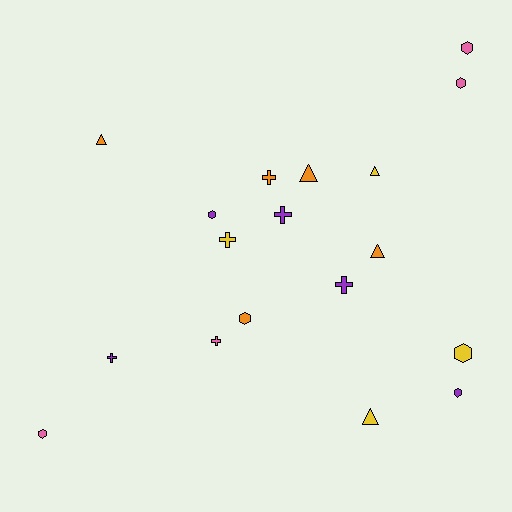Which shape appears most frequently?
Hexagon, with 7 objects.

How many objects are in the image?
There are 18 objects.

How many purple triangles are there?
There are no purple triangles.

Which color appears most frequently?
Orange, with 5 objects.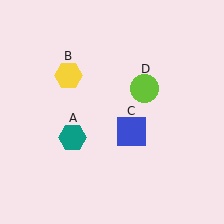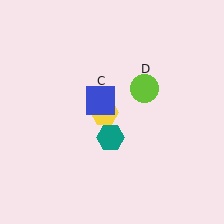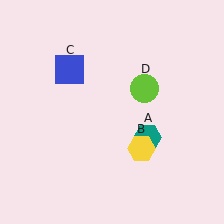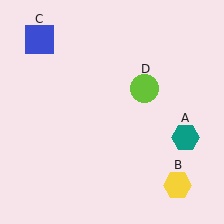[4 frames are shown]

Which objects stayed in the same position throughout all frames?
Lime circle (object D) remained stationary.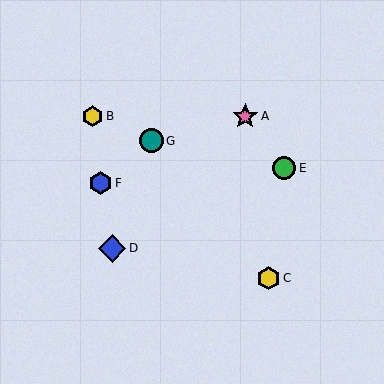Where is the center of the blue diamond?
The center of the blue diamond is at (112, 248).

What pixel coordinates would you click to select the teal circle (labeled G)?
Click at (151, 141) to select the teal circle G.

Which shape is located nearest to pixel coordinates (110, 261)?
The blue diamond (labeled D) at (112, 248) is nearest to that location.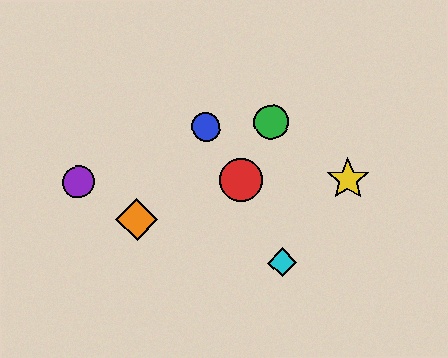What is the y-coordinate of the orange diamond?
The orange diamond is at y≈219.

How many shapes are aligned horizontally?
3 shapes (the red circle, the yellow star, the purple circle) are aligned horizontally.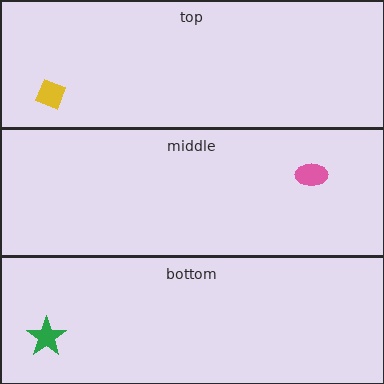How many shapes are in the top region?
1.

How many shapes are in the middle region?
1.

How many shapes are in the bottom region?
1.